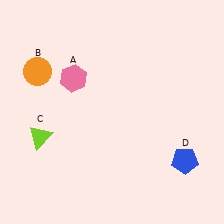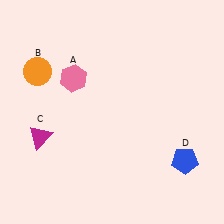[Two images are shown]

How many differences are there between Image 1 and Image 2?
There is 1 difference between the two images.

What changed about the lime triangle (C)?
In Image 1, C is lime. In Image 2, it changed to magenta.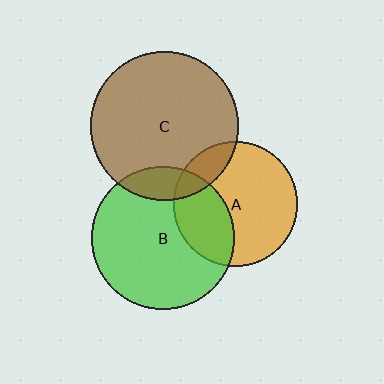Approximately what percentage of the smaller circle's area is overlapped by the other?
Approximately 35%.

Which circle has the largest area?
Circle C (brown).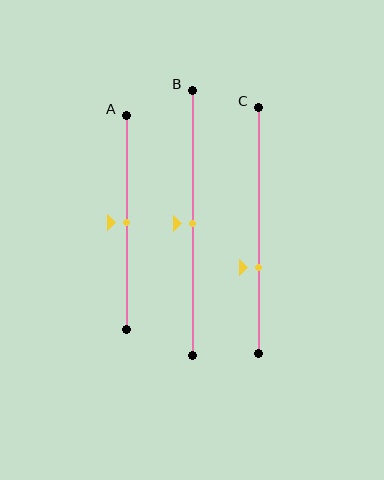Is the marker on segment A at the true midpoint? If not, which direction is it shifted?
Yes, the marker on segment A is at the true midpoint.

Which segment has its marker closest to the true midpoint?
Segment A has its marker closest to the true midpoint.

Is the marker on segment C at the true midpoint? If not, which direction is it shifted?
No, the marker on segment C is shifted downward by about 15% of the segment length.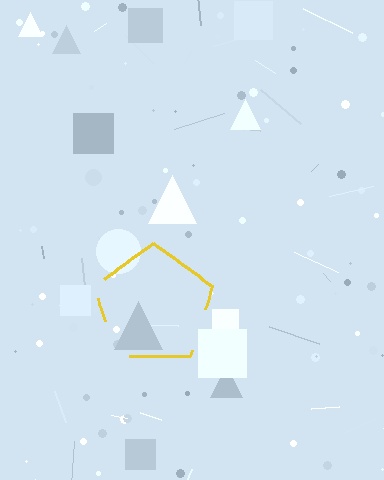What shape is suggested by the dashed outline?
The dashed outline suggests a pentagon.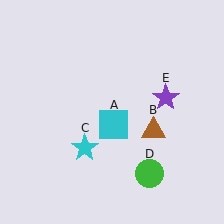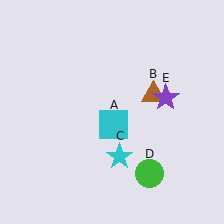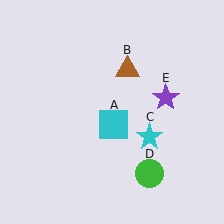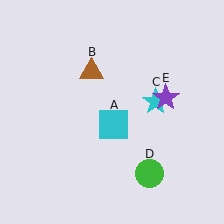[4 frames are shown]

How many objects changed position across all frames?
2 objects changed position: brown triangle (object B), cyan star (object C).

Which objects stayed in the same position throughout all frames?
Cyan square (object A) and green circle (object D) and purple star (object E) remained stationary.